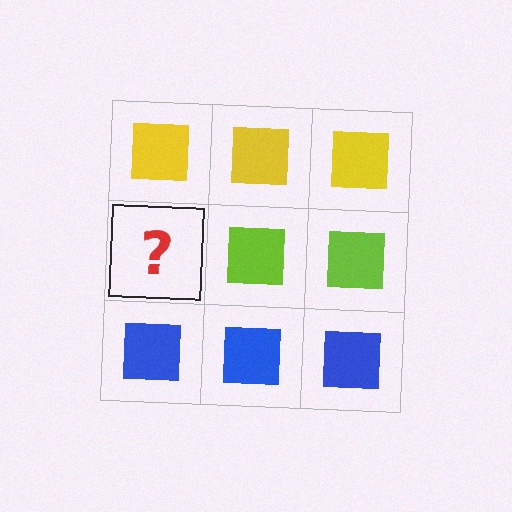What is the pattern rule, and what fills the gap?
The rule is that each row has a consistent color. The gap should be filled with a lime square.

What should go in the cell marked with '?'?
The missing cell should contain a lime square.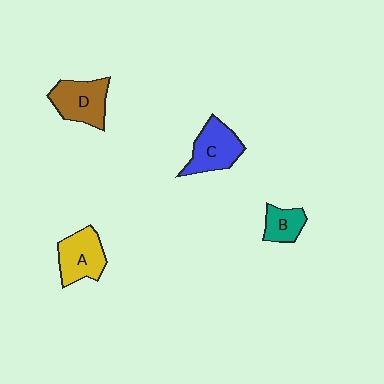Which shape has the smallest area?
Shape B (teal).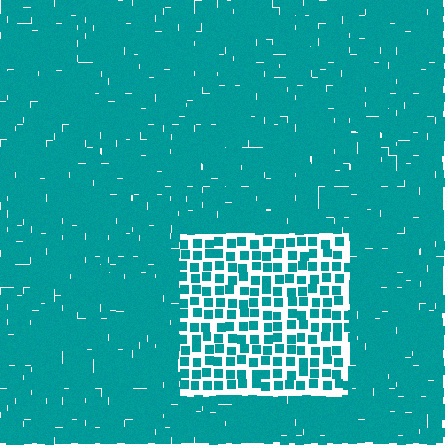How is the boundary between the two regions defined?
The boundary is defined by a change in element density (approximately 2.3x ratio). All elements are the same color, size, and shape.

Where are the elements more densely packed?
The elements are more densely packed outside the rectangle boundary.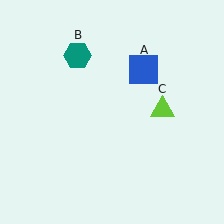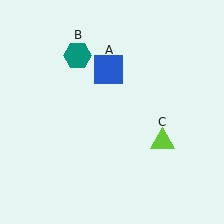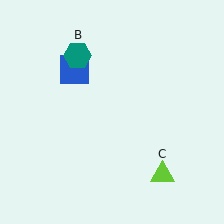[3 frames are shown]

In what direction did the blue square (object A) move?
The blue square (object A) moved left.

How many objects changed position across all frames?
2 objects changed position: blue square (object A), lime triangle (object C).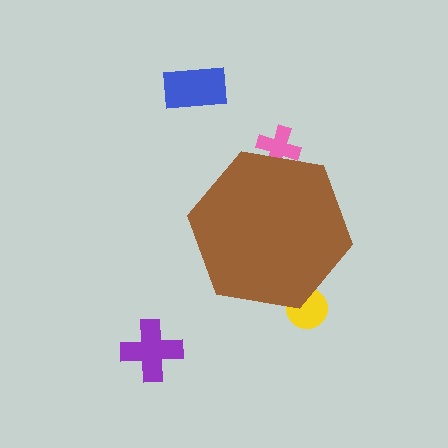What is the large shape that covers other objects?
A brown hexagon.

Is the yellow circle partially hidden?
Yes, the yellow circle is partially hidden behind the brown hexagon.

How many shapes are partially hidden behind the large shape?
2 shapes are partially hidden.